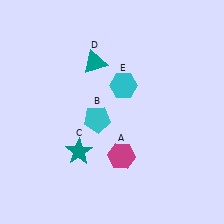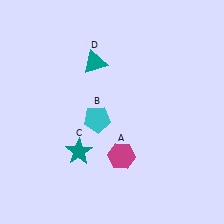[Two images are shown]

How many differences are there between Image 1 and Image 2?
There is 1 difference between the two images.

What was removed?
The cyan hexagon (E) was removed in Image 2.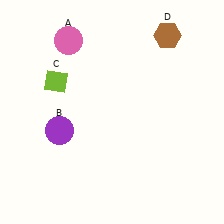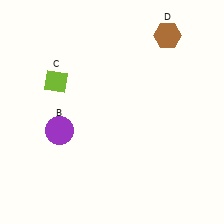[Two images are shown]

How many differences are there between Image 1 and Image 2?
There is 1 difference between the two images.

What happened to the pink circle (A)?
The pink circle (A) was removed in Image 2. It was in the top-left area of Image 1.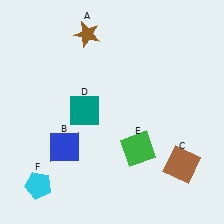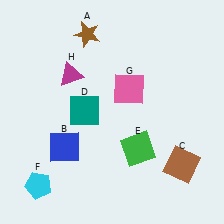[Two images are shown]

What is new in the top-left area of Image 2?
A magenta triangle (H) was added in the top-left area of Image 2.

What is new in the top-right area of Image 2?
A pink square (G) was added in the top-right area of Image 2.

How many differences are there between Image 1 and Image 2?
There are 2 differences between the two images.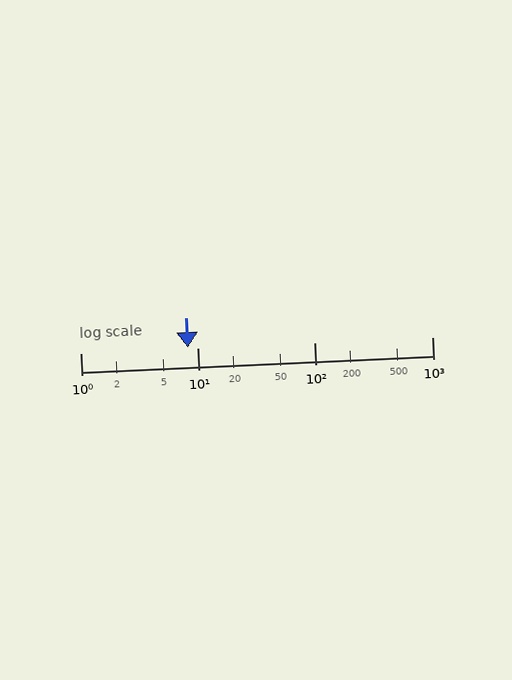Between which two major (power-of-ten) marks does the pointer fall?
The pointer is between 1 and 10.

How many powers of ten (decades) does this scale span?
The scale spans 3 decades, from 1 to 1000.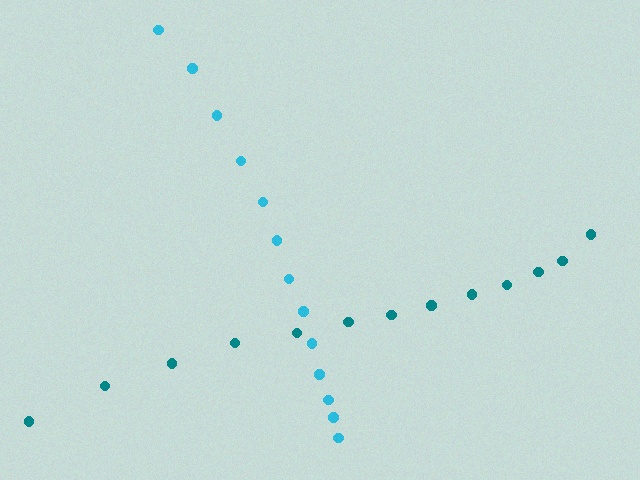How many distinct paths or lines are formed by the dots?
There are 2 distinct paths.